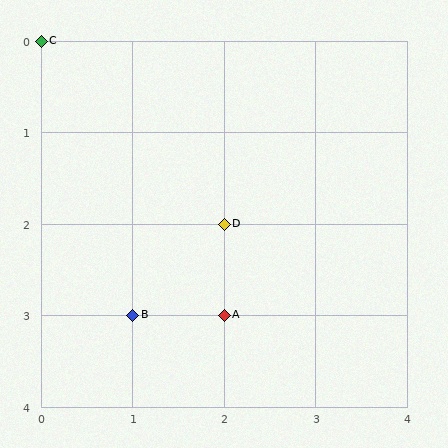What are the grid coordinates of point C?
Point C is at grid coordinates (0, 0).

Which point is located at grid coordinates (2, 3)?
Point A is at (2, 3).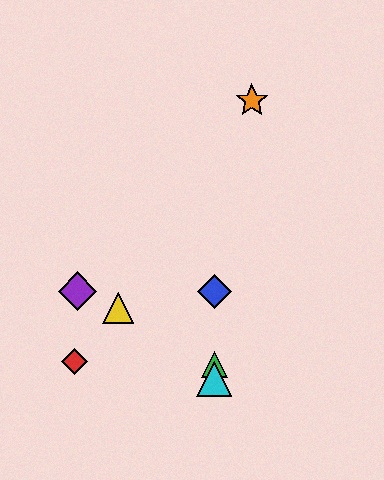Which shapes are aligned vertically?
The blue diamond, the green triangle, the cyan triangle are aligned vertically.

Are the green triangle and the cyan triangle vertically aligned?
Yes, both are at x≈214.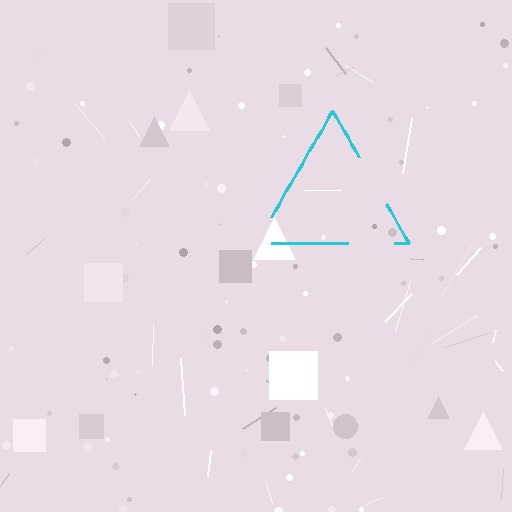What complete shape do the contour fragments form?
The contour fragments form a triangle.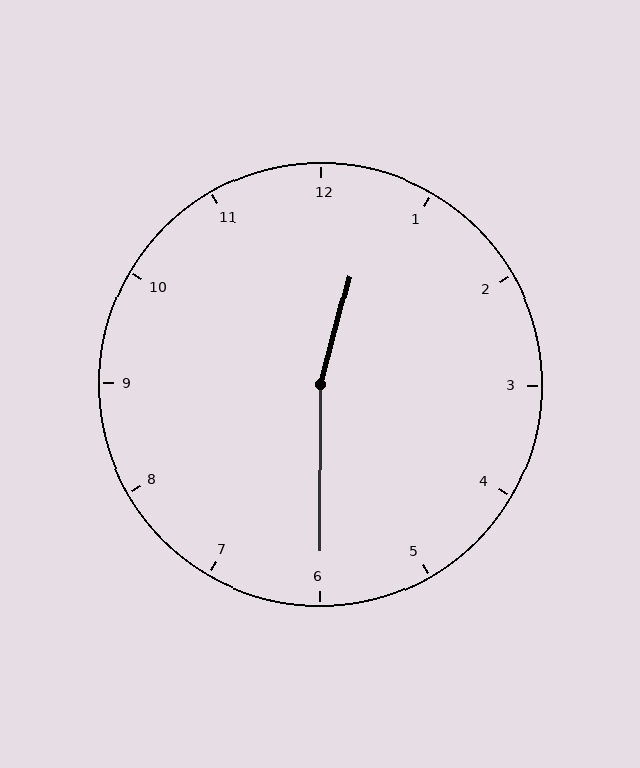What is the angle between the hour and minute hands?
Approximately 165 degrees.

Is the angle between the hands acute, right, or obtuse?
It is obtuse.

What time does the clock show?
12:30.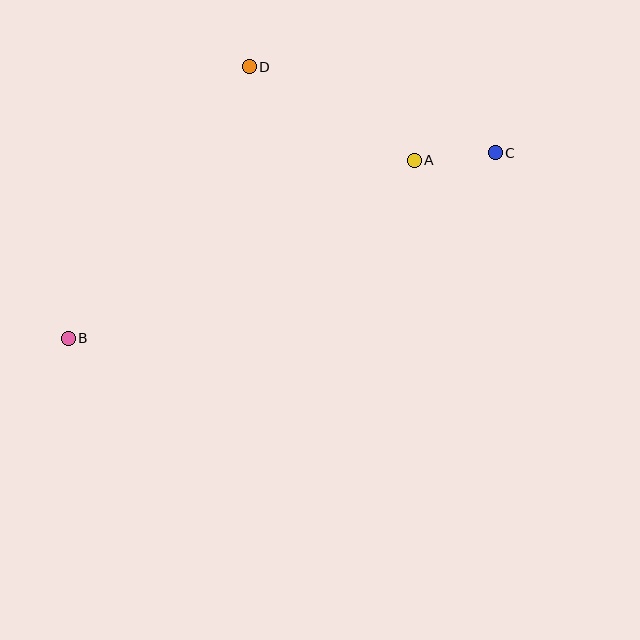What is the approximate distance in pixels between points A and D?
The distance between A and D is approximately 189 pixels.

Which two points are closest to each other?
Points A and C are closest to each other.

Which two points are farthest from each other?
Points B and C are farthest from each other.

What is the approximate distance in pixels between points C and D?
The distance between C and D is approximately 260 pixels.